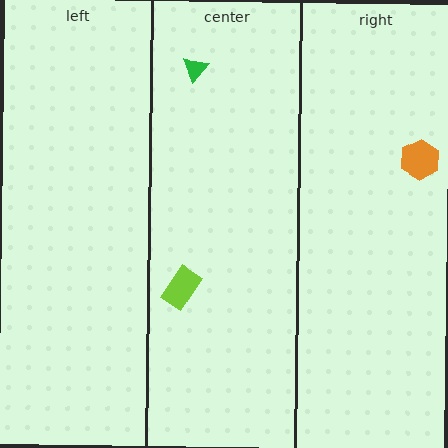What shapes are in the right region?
The orange hexagon.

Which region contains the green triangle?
The center region.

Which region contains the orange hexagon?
The right region.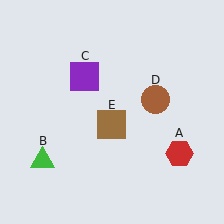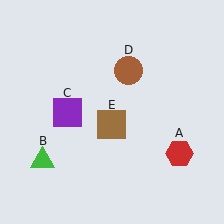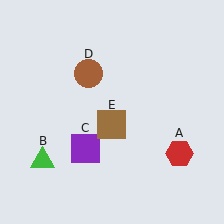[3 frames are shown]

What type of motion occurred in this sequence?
The purple square (object C), brown circle (object D) rotated counterclockwise around the center of the scene.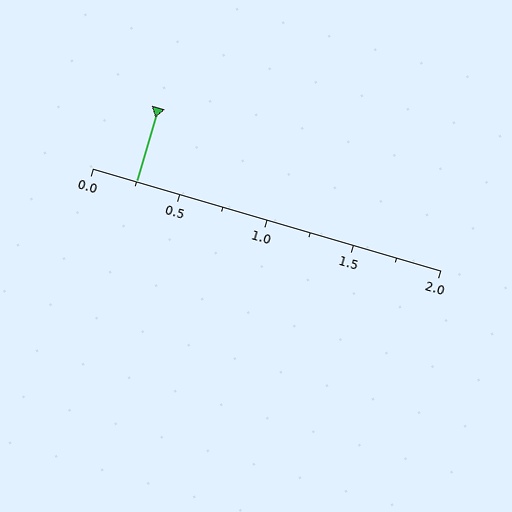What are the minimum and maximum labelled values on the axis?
The axis runs from 0.0 to 2.0.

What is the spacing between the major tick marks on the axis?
The major ticks are spaced 0.5 apart.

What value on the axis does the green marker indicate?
The marker indicates approximately 0.25.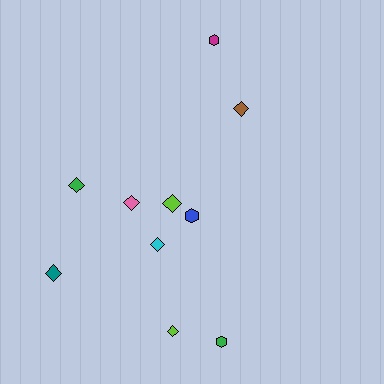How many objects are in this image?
There are 10 objects.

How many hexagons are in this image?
There are 3 hexagons.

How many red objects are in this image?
There are no red objects.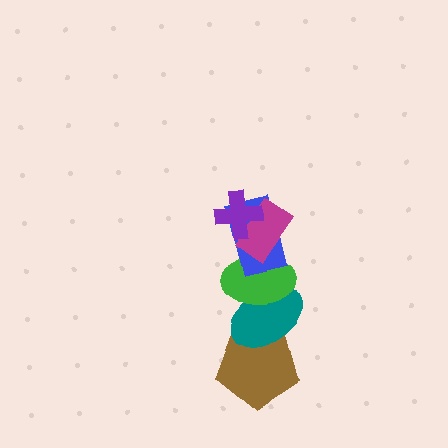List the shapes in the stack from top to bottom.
From top to bottom: the purple cross, the magenta rectangle, the blue rectangle, the green ellipse, the teal ellipse, the brown pentagon.